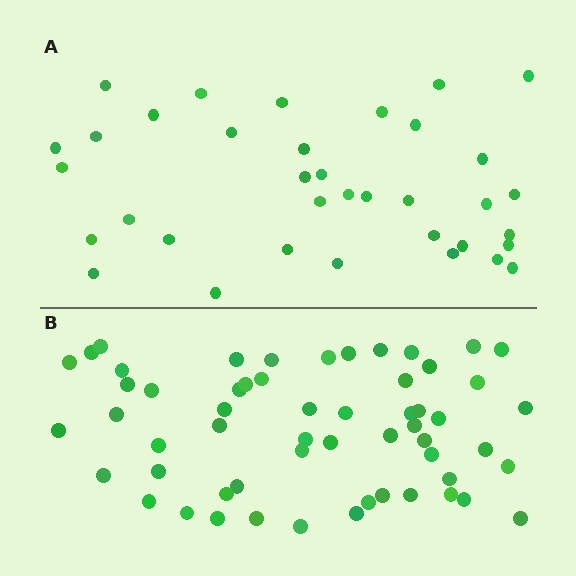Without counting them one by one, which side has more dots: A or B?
Region B (the bottom region) has more dots.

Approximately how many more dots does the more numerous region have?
Region B has approximately 20 more dots than region A.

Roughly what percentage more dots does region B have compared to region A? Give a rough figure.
About 60% more.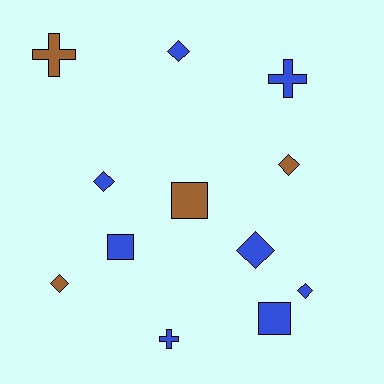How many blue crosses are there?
There are 2 blue crosses.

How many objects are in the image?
There are 12 objects.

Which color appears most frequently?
Blue, with 8 objects.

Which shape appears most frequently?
Diamond, with 6 objects.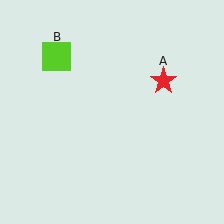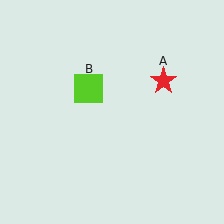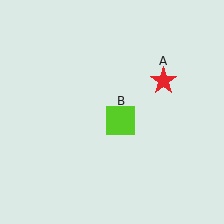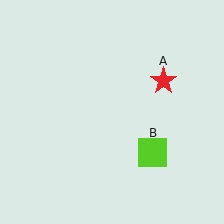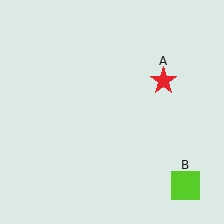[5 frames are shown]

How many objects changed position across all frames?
1 object changed position: lime square (object B).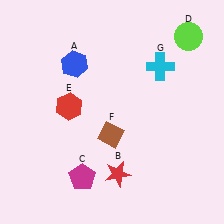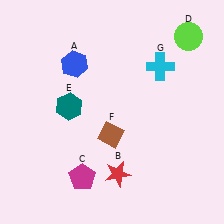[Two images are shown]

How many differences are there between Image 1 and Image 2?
There is 1 difference between the two images.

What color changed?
The hexagon (E) changed from red in Image 1 to teal in Image 2.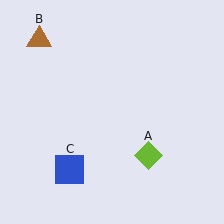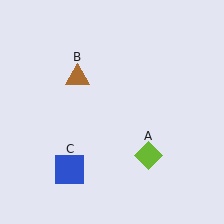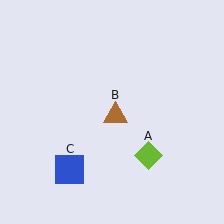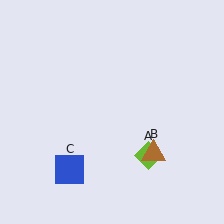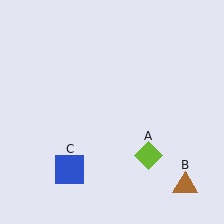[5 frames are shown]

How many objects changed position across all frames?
1 object changed position: brown triangle (object B).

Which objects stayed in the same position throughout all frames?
Lime diamond (object A) and blue square (object C) remained stationary.